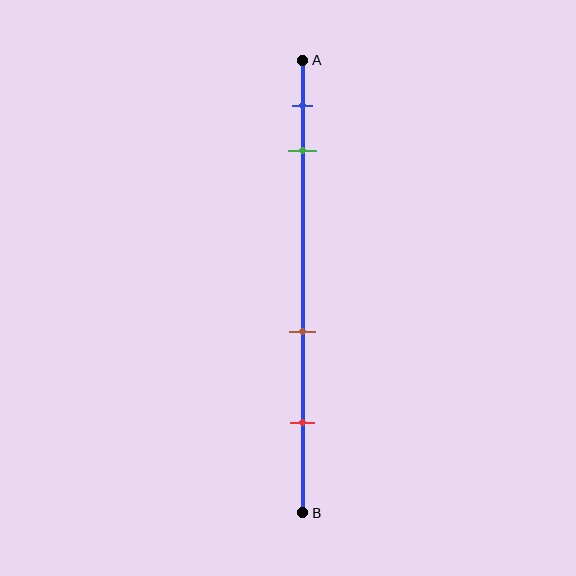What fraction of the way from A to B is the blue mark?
The blue mark is approximately 10% (0.1) of the way from A to B.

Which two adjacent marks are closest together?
The blue and green marks are the closest adjacent pair.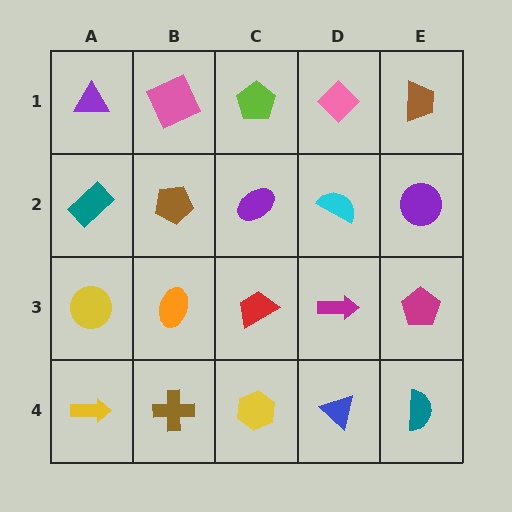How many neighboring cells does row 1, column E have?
2.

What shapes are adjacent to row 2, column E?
A brown trapezoid (row 1, column E), a magenta pentagon (row 3, column E), a cyan semicircle (row 2, column D).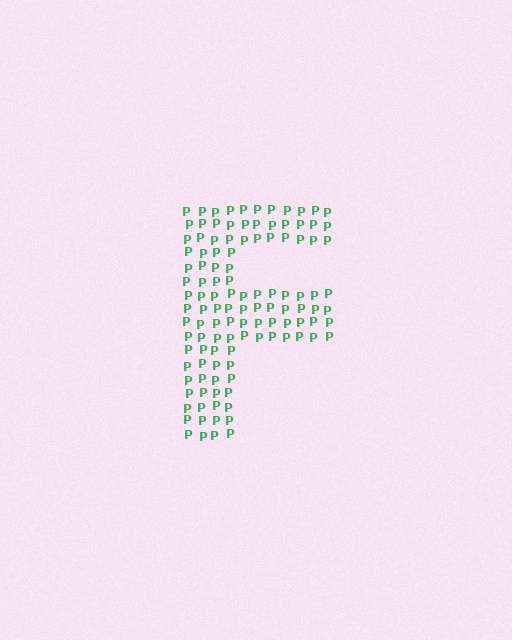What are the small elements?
The small elements are letter P's.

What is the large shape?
The large shape is the letter F.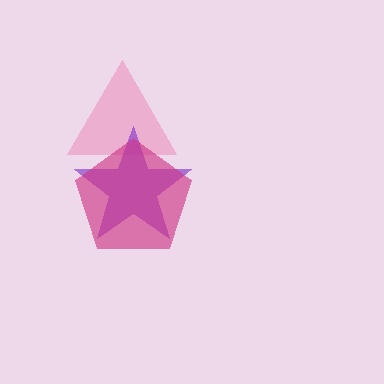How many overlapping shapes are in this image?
There are 3 overlapping shapes in the image.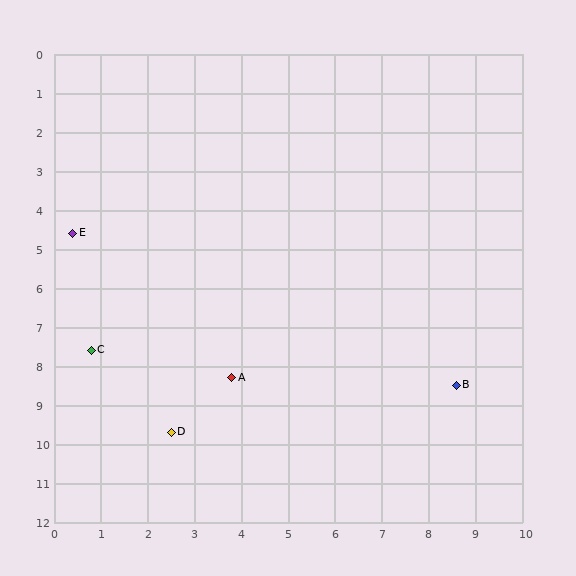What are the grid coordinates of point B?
Point B is at approximately (8.6, 8.5).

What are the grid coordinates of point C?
Point C is at approximately (0.8, 7.6).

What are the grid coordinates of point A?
Point A is at approximately (3.8, 8.3).